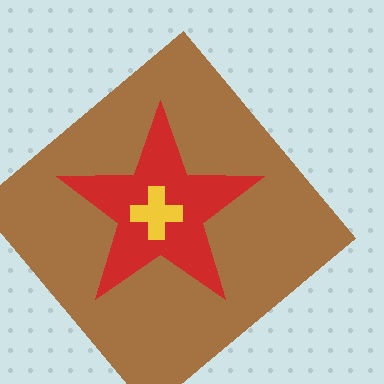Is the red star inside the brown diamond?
Yes.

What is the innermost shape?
The yellow cross.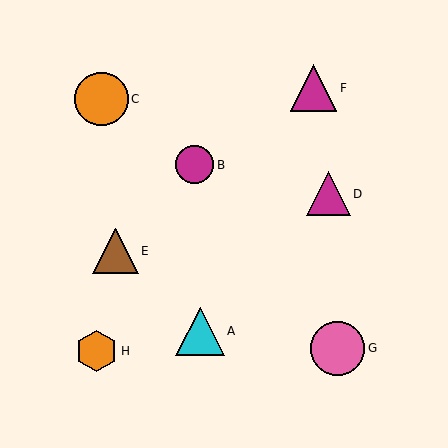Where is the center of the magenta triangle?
The center of the magenta triangle is at (314, 88).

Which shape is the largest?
The pink circle (labeled G) is the largest.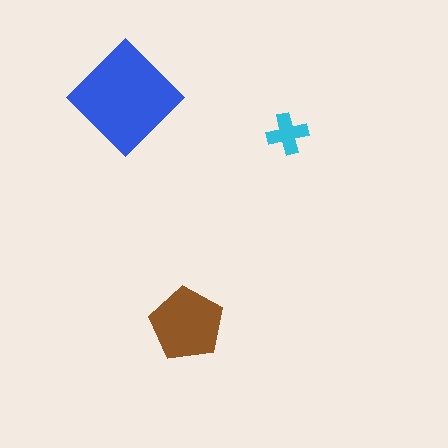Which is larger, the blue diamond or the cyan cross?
The blue diamond.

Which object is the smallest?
The cyan cross.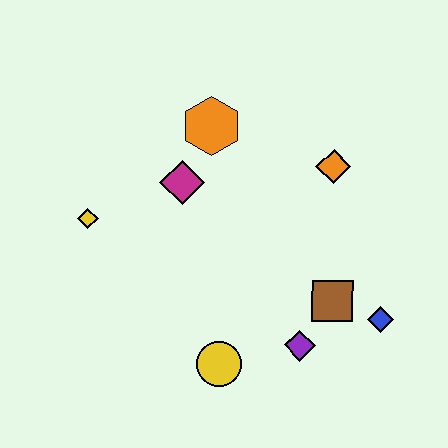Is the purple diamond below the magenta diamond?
Yes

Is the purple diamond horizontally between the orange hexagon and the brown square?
Yes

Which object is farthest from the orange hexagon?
The blue diamond is farthest from the orange hexagon.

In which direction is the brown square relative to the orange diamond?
The brown square is below the orange diamond.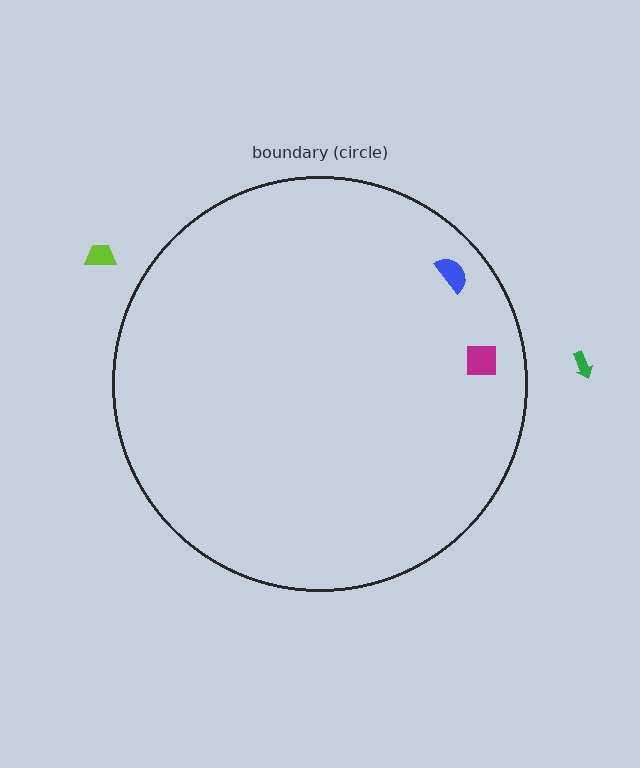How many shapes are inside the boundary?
2 inside, 2 outside.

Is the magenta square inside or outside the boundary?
Inside.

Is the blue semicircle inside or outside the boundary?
Inside.